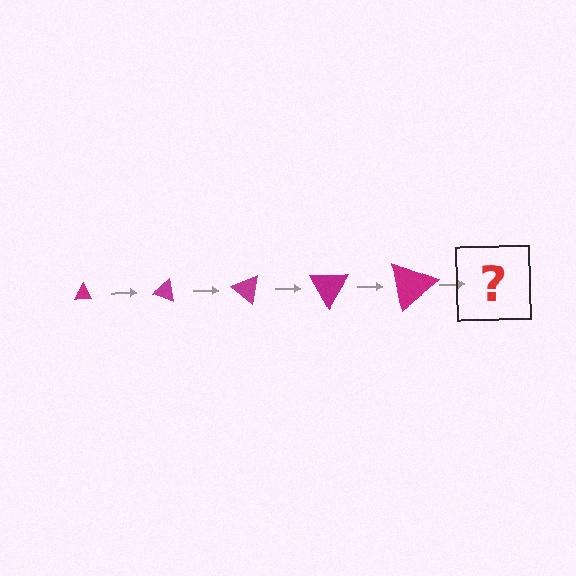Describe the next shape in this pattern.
It should be a triangle, larger than the previous one and rotated 100 degrees from the start.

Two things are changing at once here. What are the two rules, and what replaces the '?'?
The two rules are that the triangle grows larger each step and it rotates 20 degrees each step. The '?' should be a triangle, larger than the previous one and rotated 100 degrees from the start.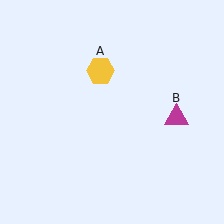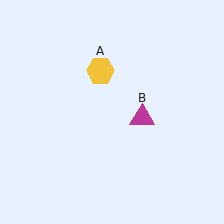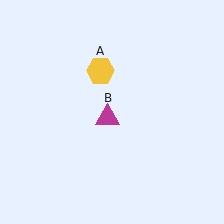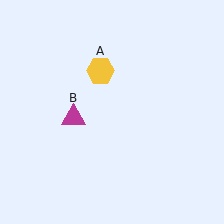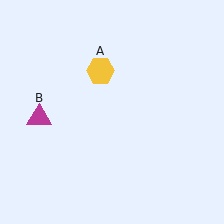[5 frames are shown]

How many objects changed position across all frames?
1 object changed position: magenta triangle (object B).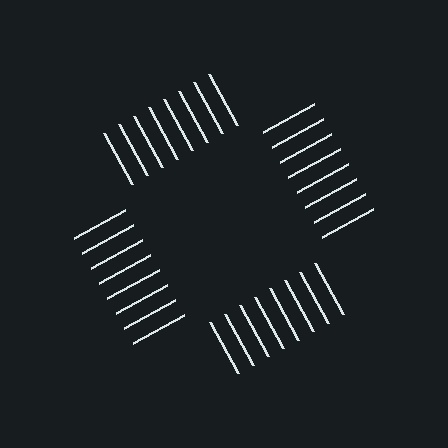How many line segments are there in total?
32 — 8 along each of the 4 edges.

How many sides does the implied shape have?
4 sides — the line-ends trace a square.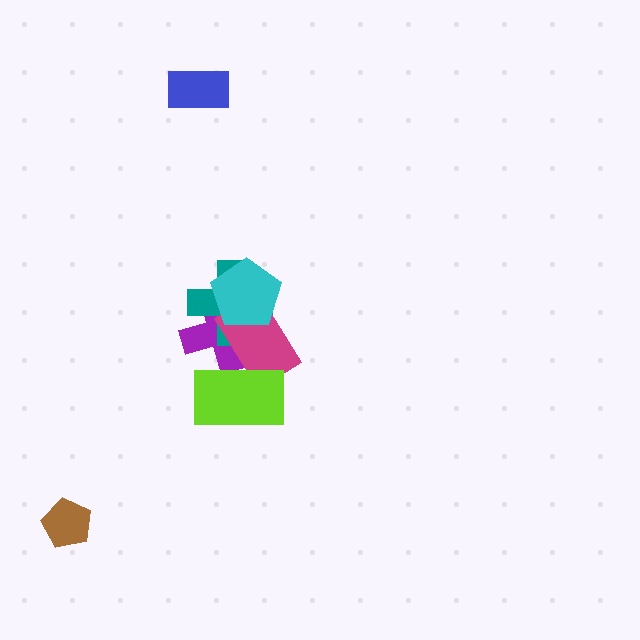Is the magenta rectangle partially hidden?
Yes, it is partially covered by another shape.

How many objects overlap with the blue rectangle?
0 objects overlap with the blue rectangle.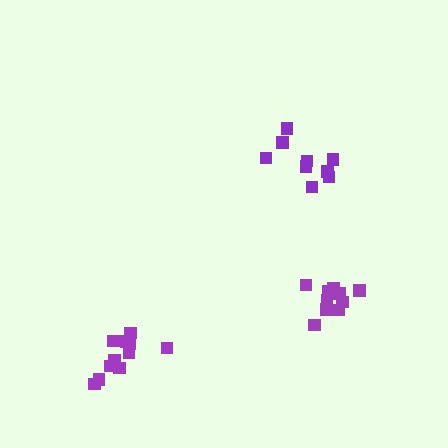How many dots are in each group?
Group 1: 10 dots, Group 2: 11 dots, Group 3: 9 dots (30 total).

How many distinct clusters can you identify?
There are 3 distinct clusters.